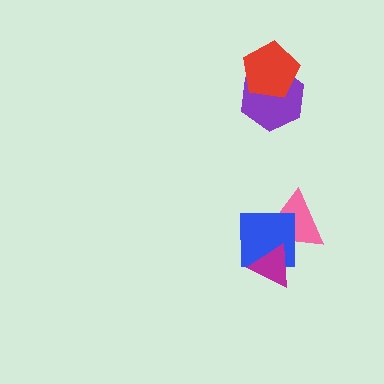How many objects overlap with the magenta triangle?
2 objects overlap with the magenta triangle.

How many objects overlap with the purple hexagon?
1 object overlaps with the purple hexagon.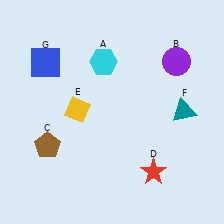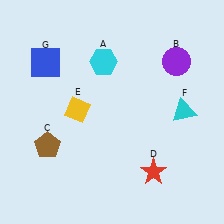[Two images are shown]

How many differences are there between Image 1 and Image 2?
There is 1 difference between the two images.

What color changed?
The triangle (F) changed from teal in Image 1 to cyan in Image 2.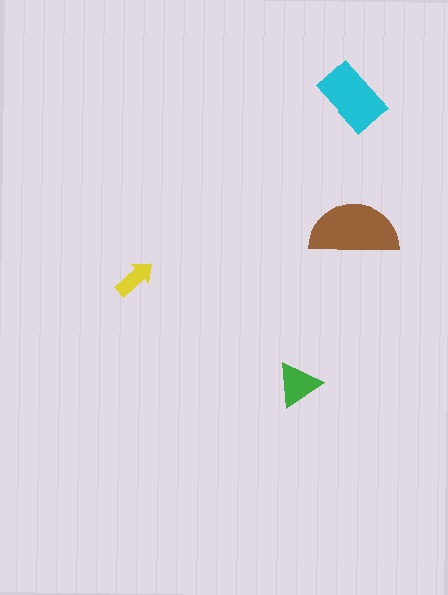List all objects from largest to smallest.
The brown semicircle, the cyan rectangle, the green triangle, the yellow arrow.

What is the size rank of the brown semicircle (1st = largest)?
1st.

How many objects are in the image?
There are 4 objects in the image.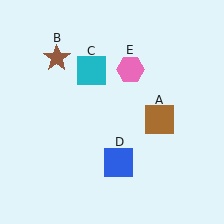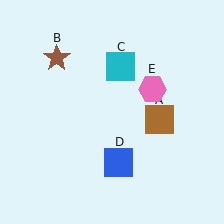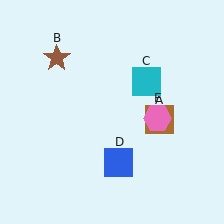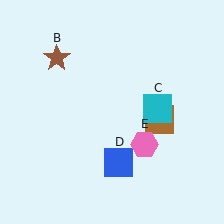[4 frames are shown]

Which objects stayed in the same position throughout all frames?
Brown square (object A) and brown star (object B) and blue square (object D) remained stationary.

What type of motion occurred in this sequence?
The cyan square (object C), pink hexagon (object E) rotated clockwise around the center of the scene.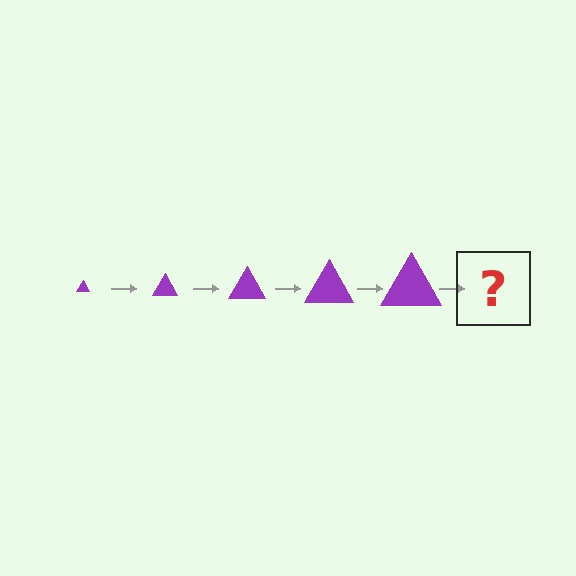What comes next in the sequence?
The next element should be a purple triangle, larger than the previous one.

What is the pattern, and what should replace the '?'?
The pattern is that the triangle gets progressively larger each step. The '?' should be a purple triangle, larger than the previous one.